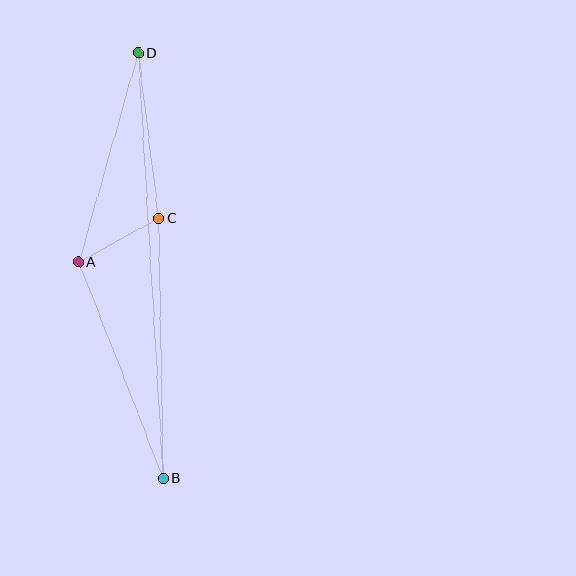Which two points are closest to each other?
Points A and C are closest to each other.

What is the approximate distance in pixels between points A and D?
The distance between A and D is approximately 218 pixels.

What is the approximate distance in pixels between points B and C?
The distance between B and C is approximately 261 pixels.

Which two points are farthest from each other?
Points B and D are farthest from each other.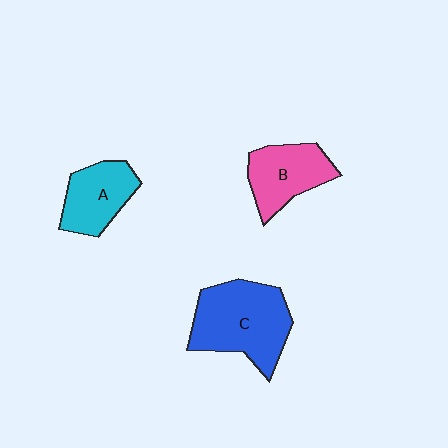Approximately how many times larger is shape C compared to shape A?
Approximately 1.6 times.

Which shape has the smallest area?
Shape A (cyan).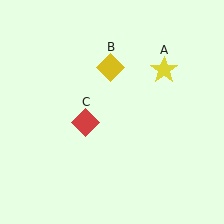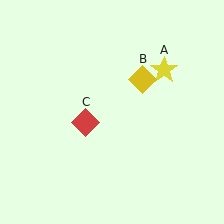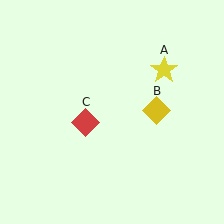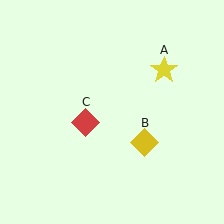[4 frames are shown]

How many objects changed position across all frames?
1 object changed position: yellow diamond (object B).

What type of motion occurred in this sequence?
The yellow diamond (object B) rotated clockwise around the center of the scene.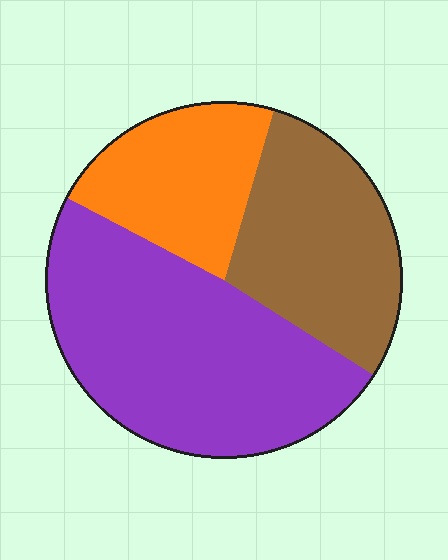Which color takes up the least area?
Orange, at roughly 20%.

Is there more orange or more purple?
Purple.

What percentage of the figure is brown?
Brown covers 29% of the figure.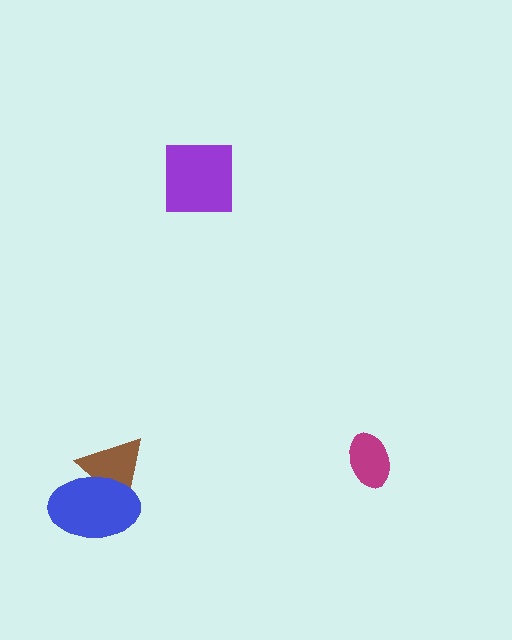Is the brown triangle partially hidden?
Yes, it is partially covered by another shape.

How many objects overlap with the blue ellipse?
1 object overlaps with the blue ellipse.